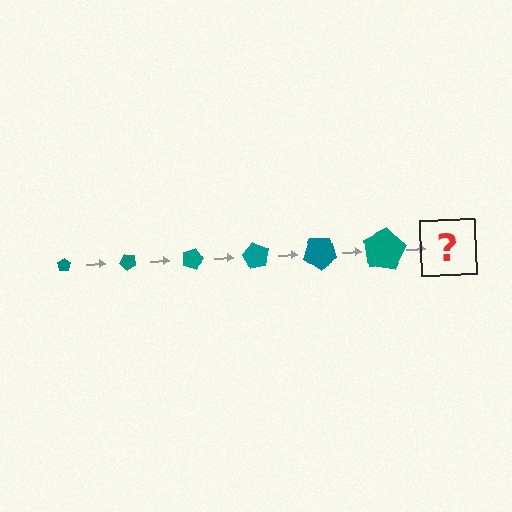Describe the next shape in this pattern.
It should be a pentagon, larger than the previous one and rotated 270 degrees from the start.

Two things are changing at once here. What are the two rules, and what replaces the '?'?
The two rules are that the pentagon grows larger each step and it rotates 45 degrees each step. The '?' should be a pentagon, larger than the previous one and rotated 270 degrees from the start.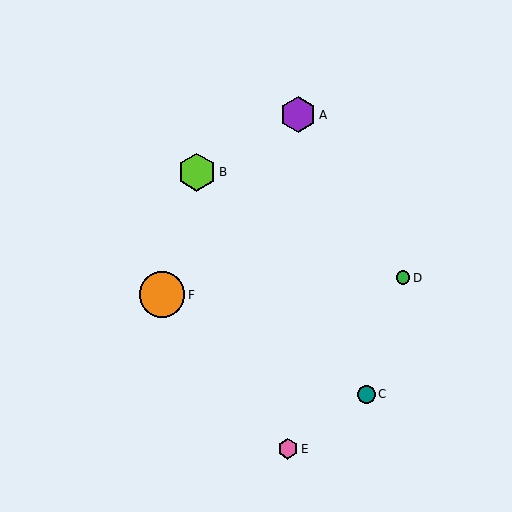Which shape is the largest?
The orange circle (labeled F) is the largest.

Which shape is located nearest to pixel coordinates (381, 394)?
The teal circle (labeled C) at (367, 394) is nearest to that location.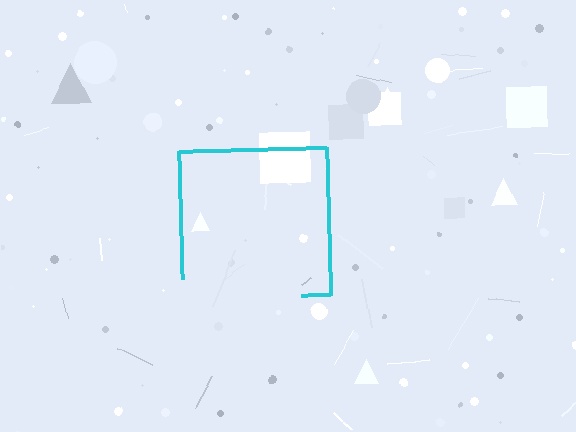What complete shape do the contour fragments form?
The contour fragments form a square.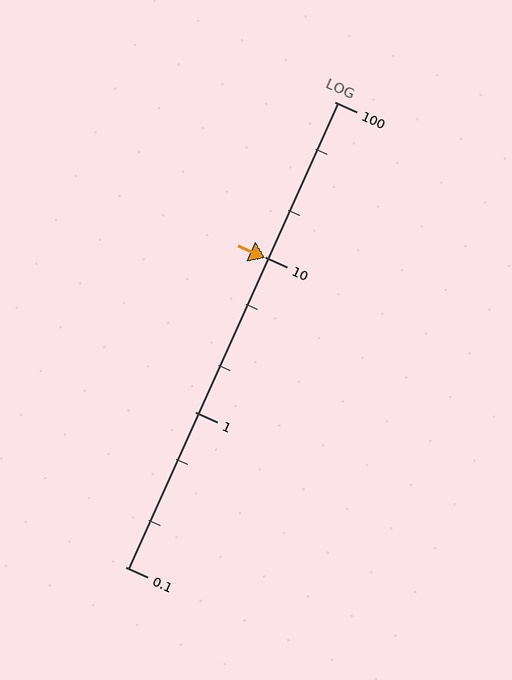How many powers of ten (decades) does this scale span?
The scale spans 3 decades, from 0.1 to 100.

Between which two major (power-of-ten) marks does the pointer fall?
The pointer is between 1 and 10.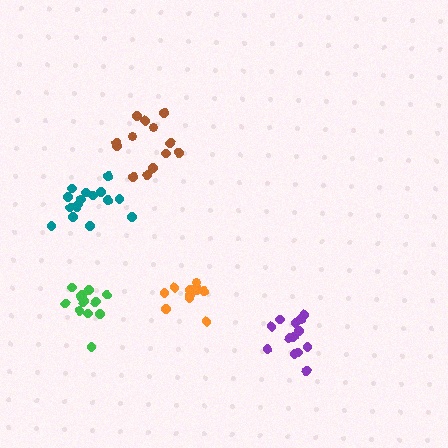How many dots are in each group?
Group 1: 11 dots, Group 2: 13 dots, Group 3: 13 dots, Group 4: 14 dots, Group 5: 16 dots (67 total).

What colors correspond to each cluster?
The clusters are colored: orange, green, purple, brown, teal.